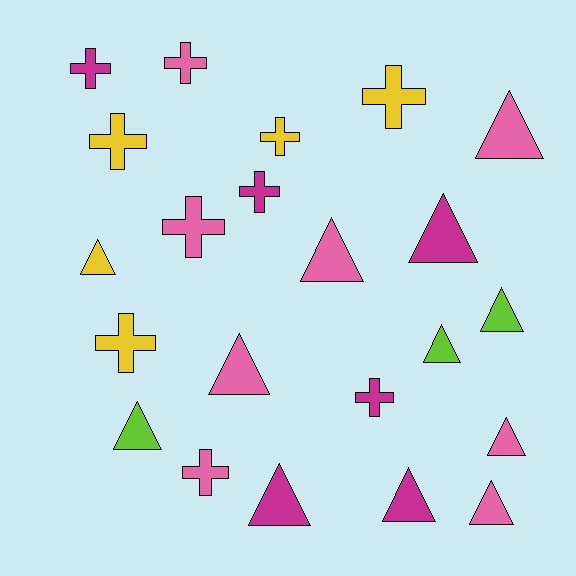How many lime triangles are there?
There are 3 lime triangles.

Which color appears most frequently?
Pink, with 8 objects.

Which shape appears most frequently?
Triangle, with 12 objects.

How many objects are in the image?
There are 22 objects.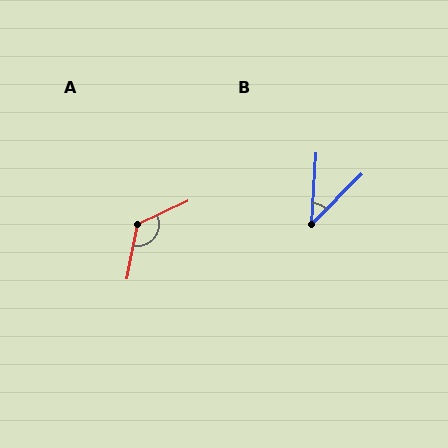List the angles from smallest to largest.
B (41°), A (125°).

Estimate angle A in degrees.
Approximately 125 degrees.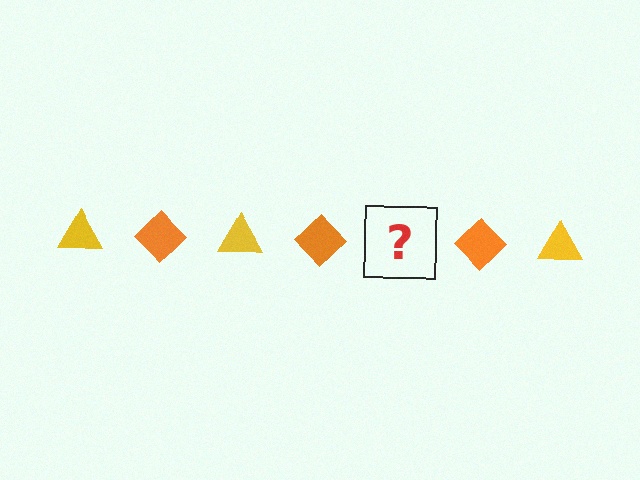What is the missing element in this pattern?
The missing element is a yellow triangle.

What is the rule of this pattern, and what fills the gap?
The rule is that the pattern alternates between yellow triangle and orange diamond. The gap should be filled with a yellow triangle.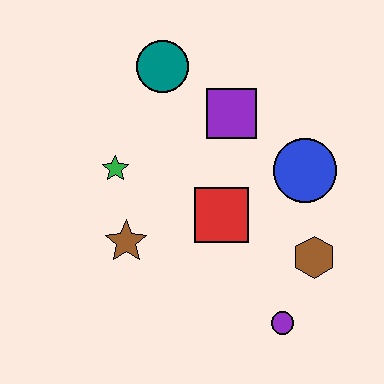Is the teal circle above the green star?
Yes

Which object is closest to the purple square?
The teal circle is closest to the purple square.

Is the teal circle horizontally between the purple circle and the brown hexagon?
No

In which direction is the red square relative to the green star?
The red square is to the right of the green star.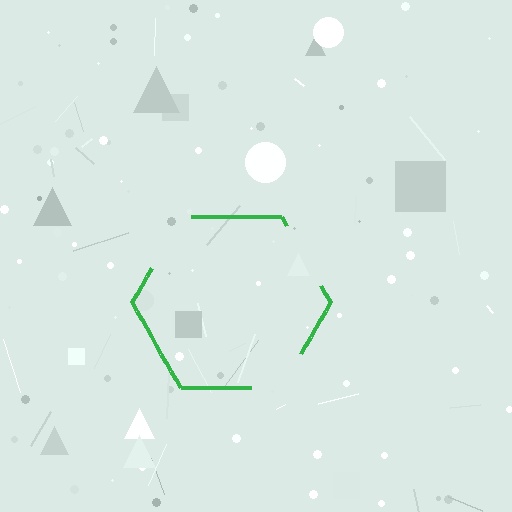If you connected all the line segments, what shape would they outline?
They would outline a hexagon.